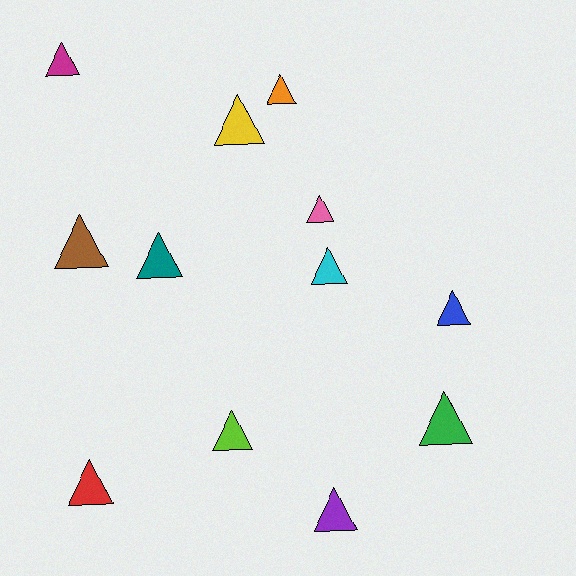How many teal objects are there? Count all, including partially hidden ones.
There is 1 teal object.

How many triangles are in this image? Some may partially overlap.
There are 12 triangles.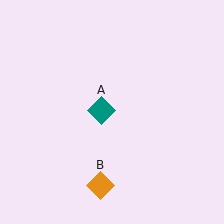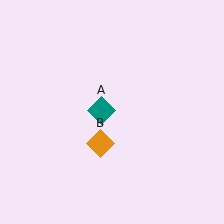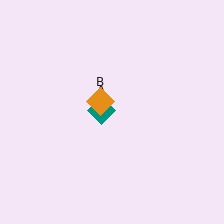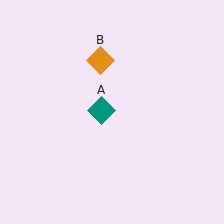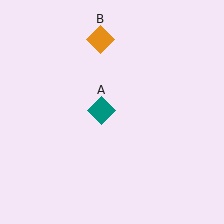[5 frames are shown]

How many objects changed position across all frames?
1 object changed position: orange diamond (object B).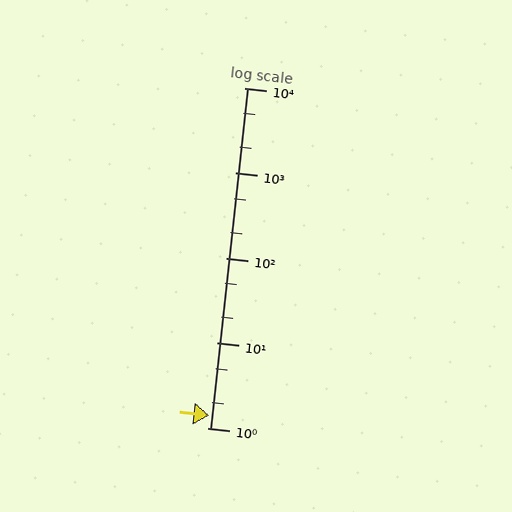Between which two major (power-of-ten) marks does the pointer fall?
The pointer is between 1 and 10.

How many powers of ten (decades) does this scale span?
The scale spans 4 decades, from 1 to 10000.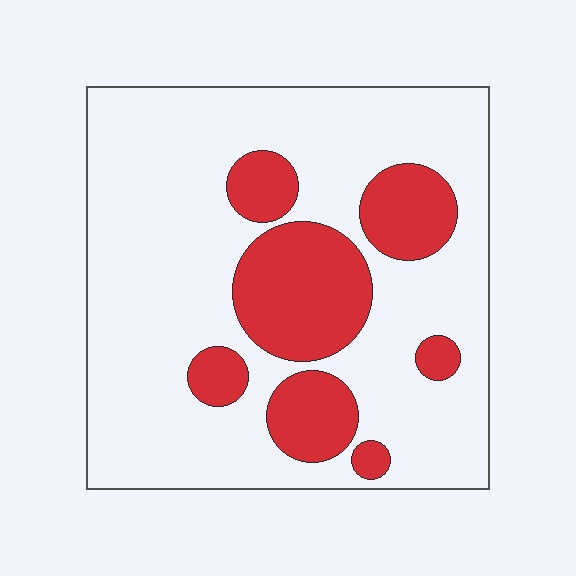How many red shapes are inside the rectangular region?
7.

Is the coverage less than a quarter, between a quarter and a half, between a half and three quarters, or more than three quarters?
Less than a quarter.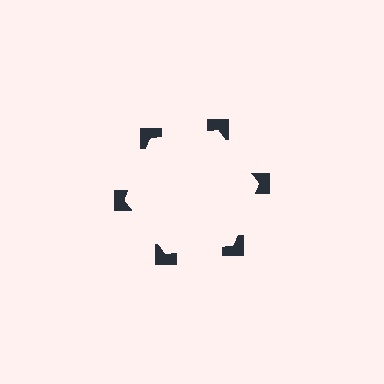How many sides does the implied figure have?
6 sides.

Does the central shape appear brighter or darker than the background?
It typically appears slightly brighter than the background, even though no actual brightness change is drawn.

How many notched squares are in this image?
There are 6 — one at each vertex of the illusory hexagon.